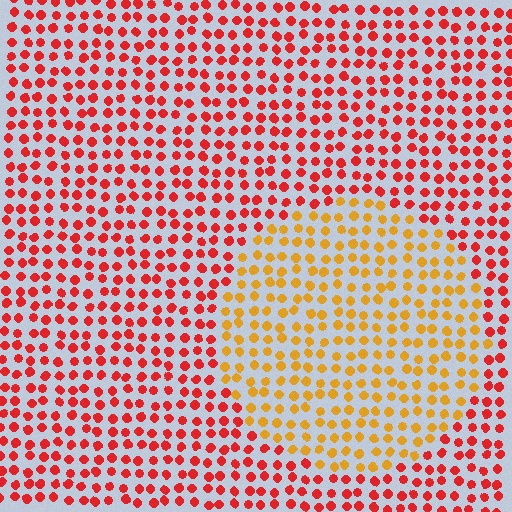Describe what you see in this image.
The image is filled with small red elements in a uniform arrangement. A circle-shaped region is visible where the elements are tinted to a slightly different hue, forming a subtle color boundary.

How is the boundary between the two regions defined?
The boundary is defined purely by a slight shift in hue (about 42 degrees). Spacing, size, and orientation are identical on both sides.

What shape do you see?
I see a circle.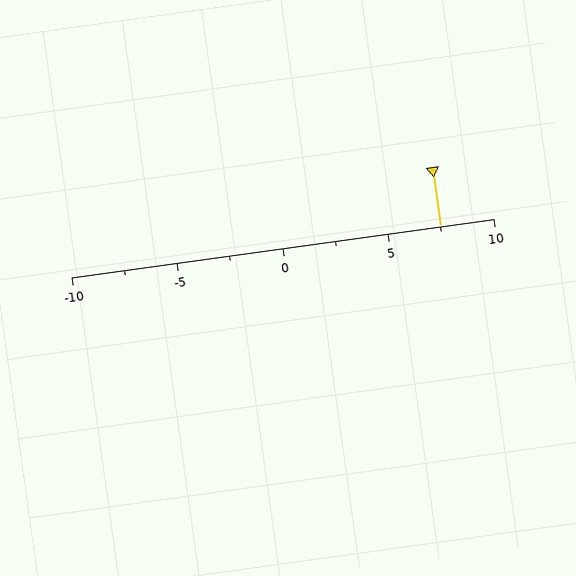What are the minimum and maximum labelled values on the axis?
The axis runs from -10 to 10.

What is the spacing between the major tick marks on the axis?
The major ticks are spaced 5 apart.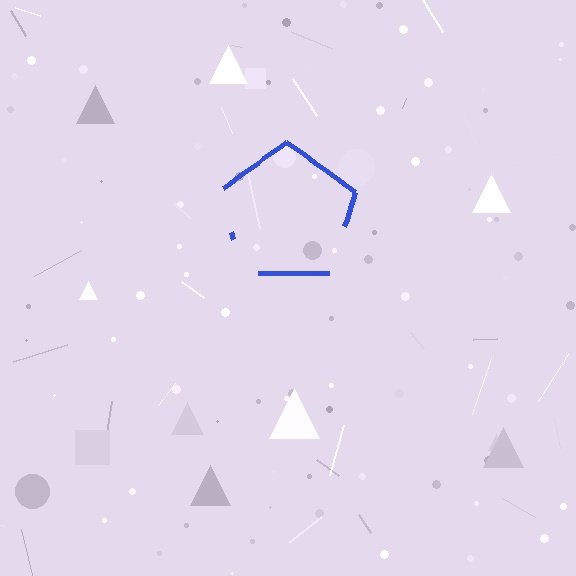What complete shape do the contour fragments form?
The contour fragments form a pentagon.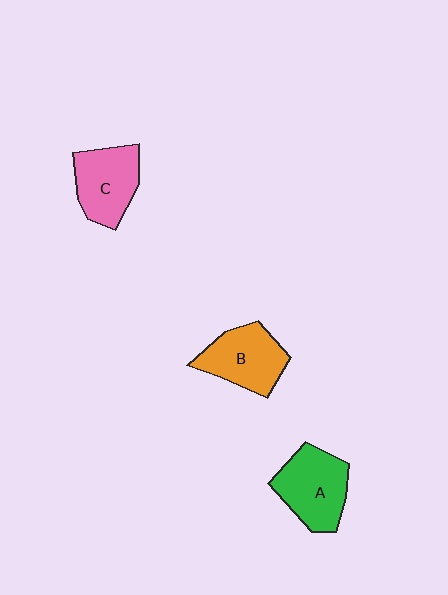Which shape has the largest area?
Shape A (green).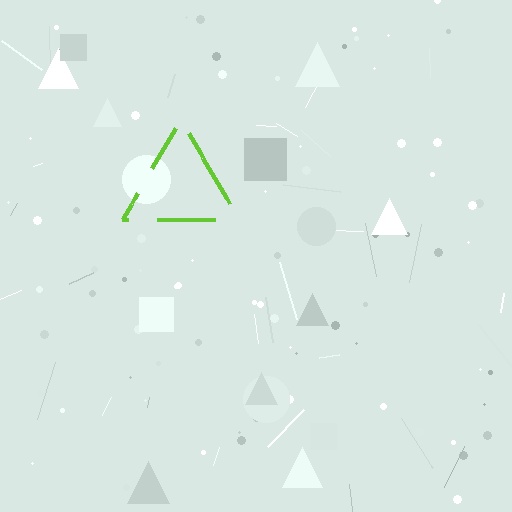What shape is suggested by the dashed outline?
The dashed outline suggests a triangle.